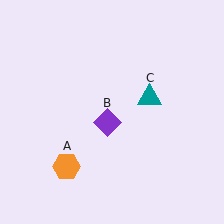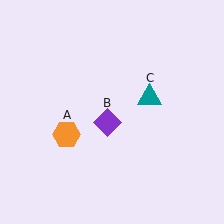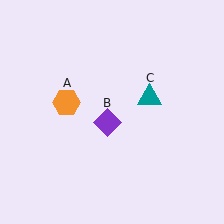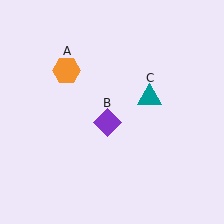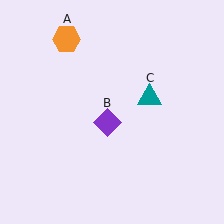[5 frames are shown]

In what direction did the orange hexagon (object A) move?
The orange hexagon (object A) moved up.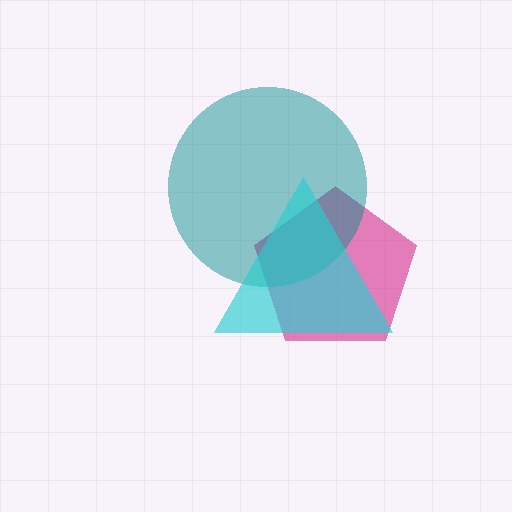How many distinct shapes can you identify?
There are 3 distinct shapes: a magenta pentagon, a teal circle, a cyan triangle.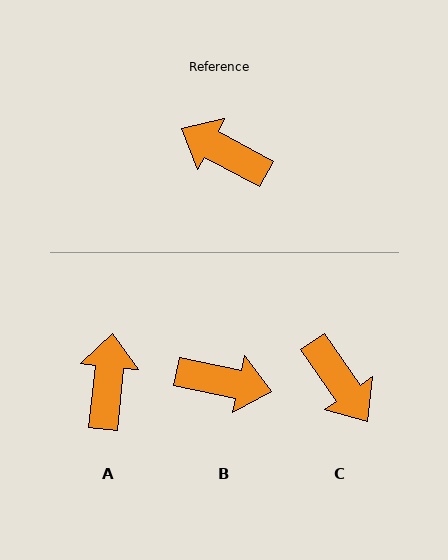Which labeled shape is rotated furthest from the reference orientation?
B, about 164 degrees away.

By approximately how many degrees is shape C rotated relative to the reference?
Approximately 153 degrees counter-clockwise.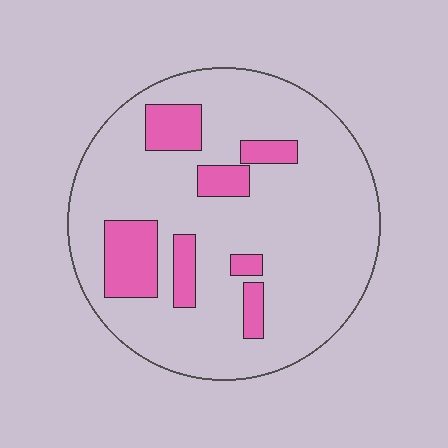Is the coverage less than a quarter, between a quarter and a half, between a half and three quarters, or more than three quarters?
Less than a quarter.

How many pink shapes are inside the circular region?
7.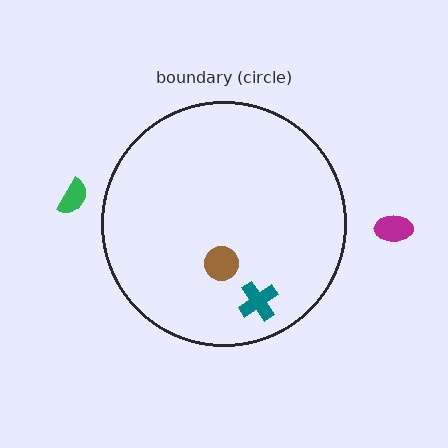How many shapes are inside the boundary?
2 inside, 2 outside.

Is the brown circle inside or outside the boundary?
Inside.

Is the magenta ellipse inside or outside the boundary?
Outside.